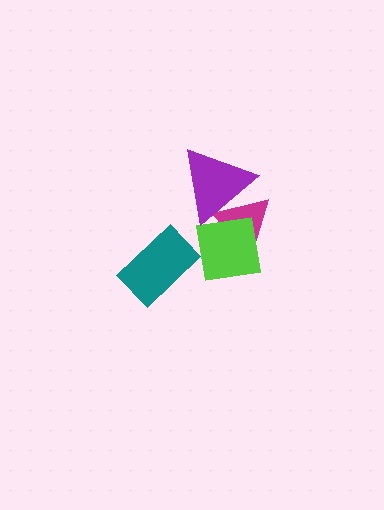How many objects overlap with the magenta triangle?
2 objects overlap with the magenta triangle.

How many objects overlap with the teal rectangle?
0 objects overlap with the teal rectangle.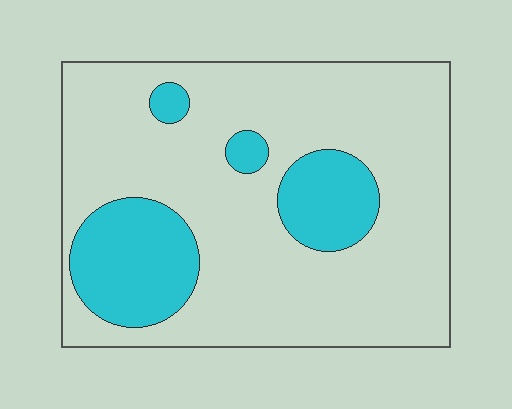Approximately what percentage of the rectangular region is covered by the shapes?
Approximately 20%.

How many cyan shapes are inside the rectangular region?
4.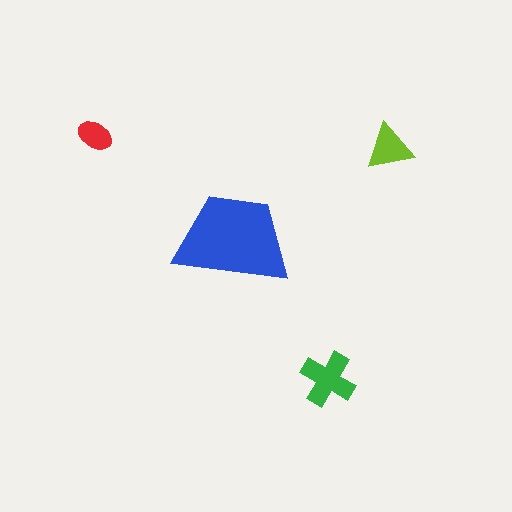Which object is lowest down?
The green cross is bottommost.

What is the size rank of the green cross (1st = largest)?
2nd.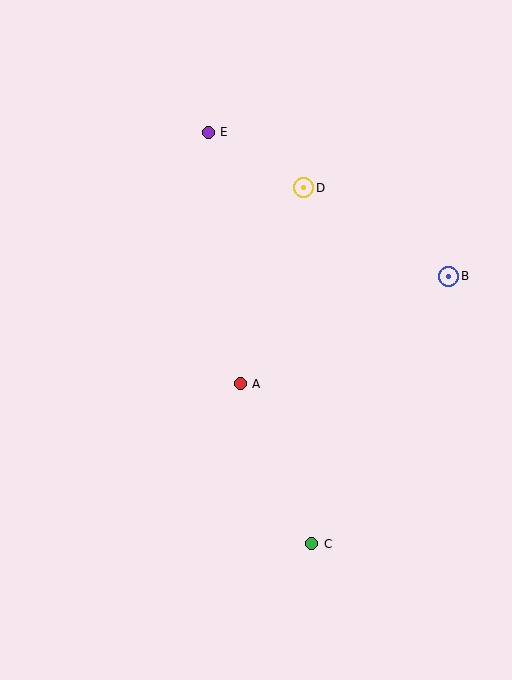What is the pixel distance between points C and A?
The distance between C and A is 176 pixels.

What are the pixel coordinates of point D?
Point D is at (304, 188).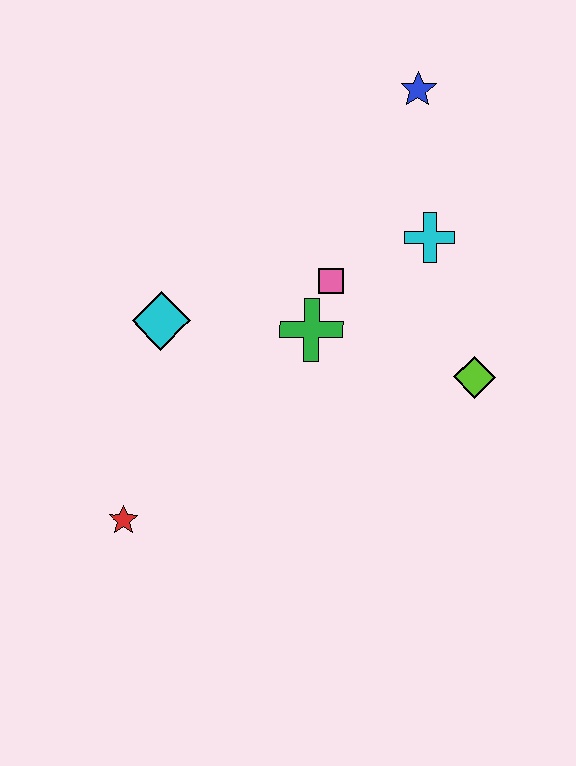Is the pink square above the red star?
Yes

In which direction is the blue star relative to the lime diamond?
The blue star is above the lime diamond.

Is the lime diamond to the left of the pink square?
No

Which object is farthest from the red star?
The blue star is farthest from the red star.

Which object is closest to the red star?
The cyan diamond is closest to the red star.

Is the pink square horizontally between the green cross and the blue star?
Yes